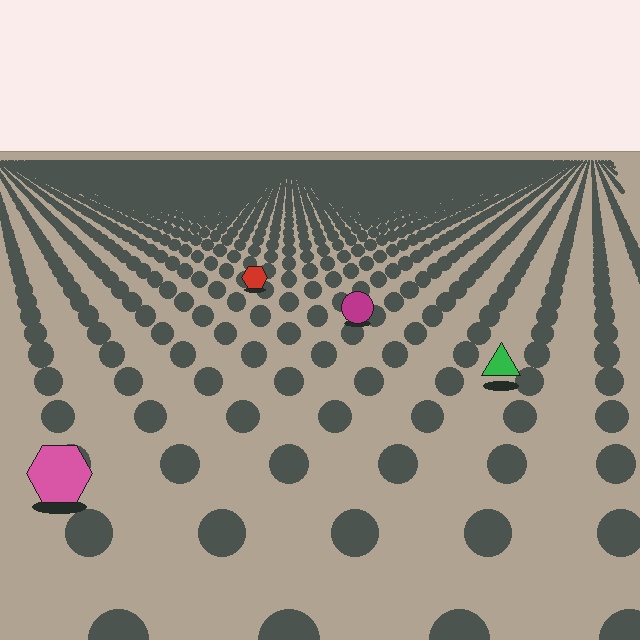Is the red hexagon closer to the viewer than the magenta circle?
No. The magenta circle is closer — you can tell from the texture gradient: the ground texture is coarser near it.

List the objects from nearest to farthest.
From nearest to farthest: the pink hexagon, the green triangle, the magenta circle, the red hexagon.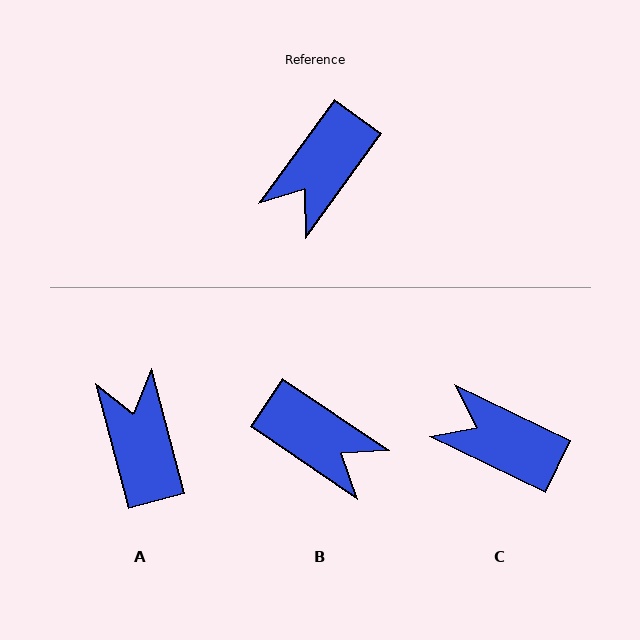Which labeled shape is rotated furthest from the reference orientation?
A, about 129 degrees away.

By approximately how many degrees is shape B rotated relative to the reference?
Approximately 92 degrees counter-clockwise.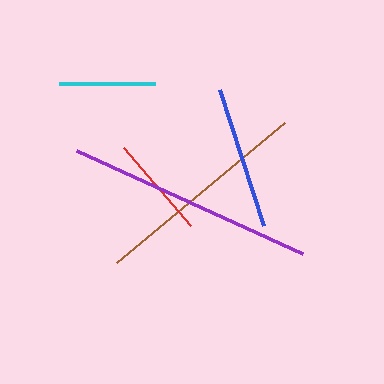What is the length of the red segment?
The red segment is approximately 103 pixels long.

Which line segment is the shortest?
The cyan line is the shortest at approximately 96 pixels.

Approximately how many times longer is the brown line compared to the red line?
The brown line is approximately 2.1 times the length of the red line.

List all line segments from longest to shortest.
From longest to shortest: purple, brown, blue, red, cyan.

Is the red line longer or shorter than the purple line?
The purple line is longer than the red line.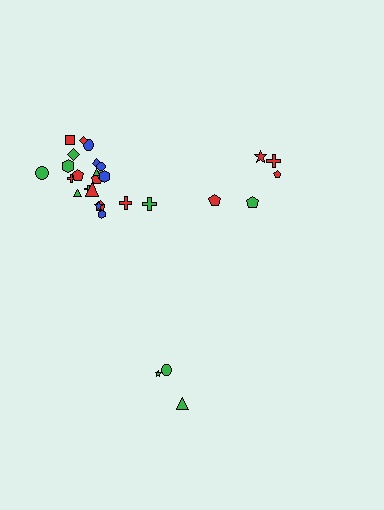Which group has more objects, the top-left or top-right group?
The top-left group.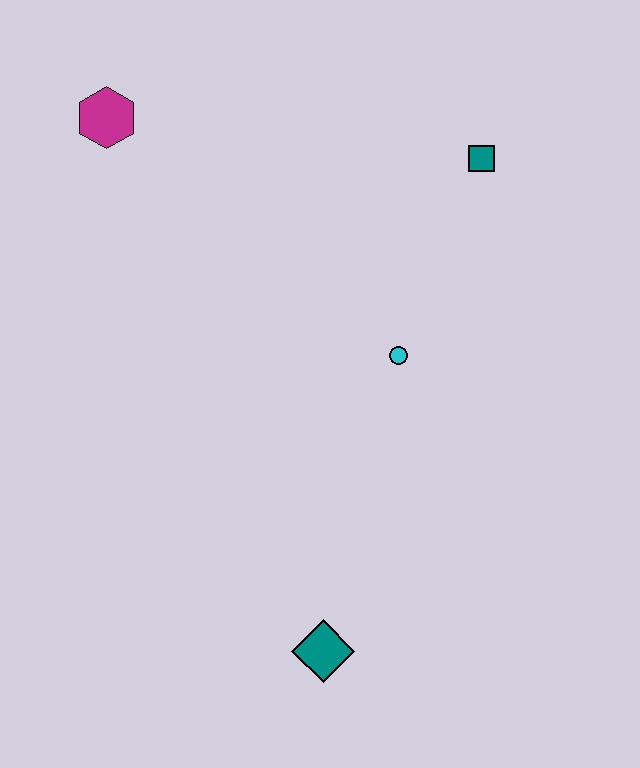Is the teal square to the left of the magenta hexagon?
No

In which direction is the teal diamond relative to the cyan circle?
The teal diamond is below the cyan circle.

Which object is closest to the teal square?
The cyan circle is closest to the teal square.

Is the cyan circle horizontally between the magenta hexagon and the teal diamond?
No